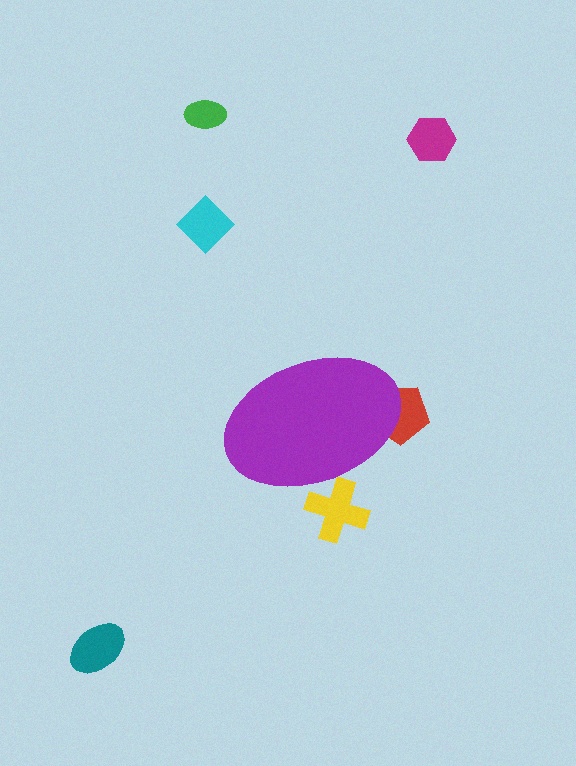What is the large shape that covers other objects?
A purple ellipse.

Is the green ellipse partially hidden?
No, the green ellipse is fully visible.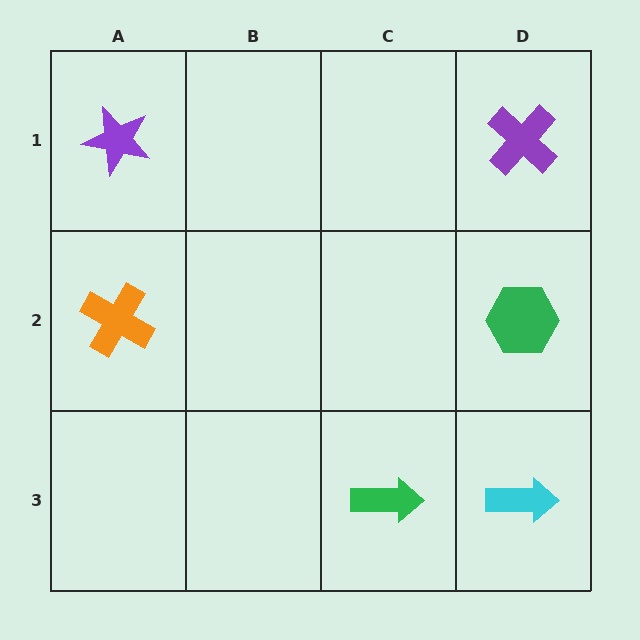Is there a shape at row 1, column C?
No, that cell is empty.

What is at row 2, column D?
A green hexagon.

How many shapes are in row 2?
2 shapes.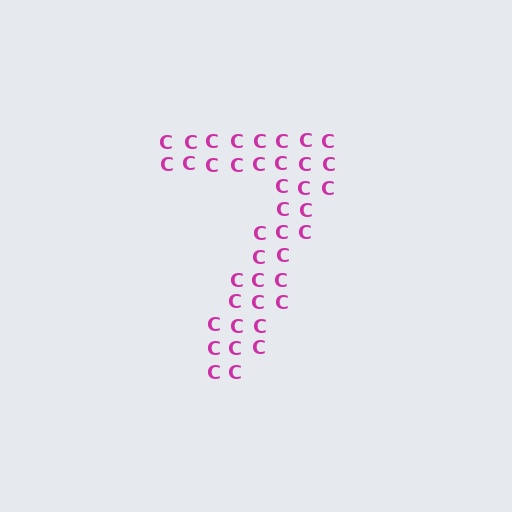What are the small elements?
The small elements are letter C's.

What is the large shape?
The large shape is the digit 7.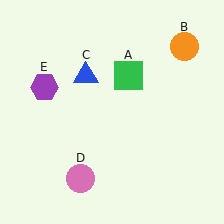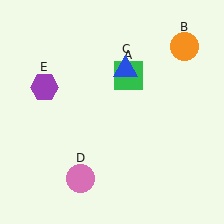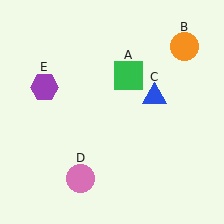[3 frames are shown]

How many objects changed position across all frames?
1 object changed position: blue triangle (object C).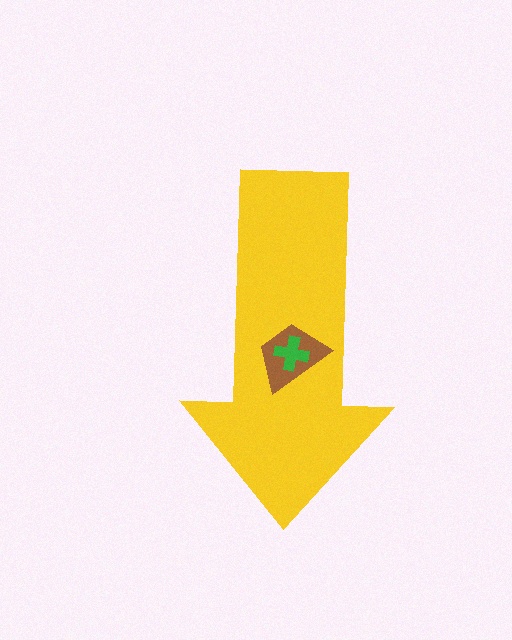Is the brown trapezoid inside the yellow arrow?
Yes.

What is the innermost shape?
The green cross.